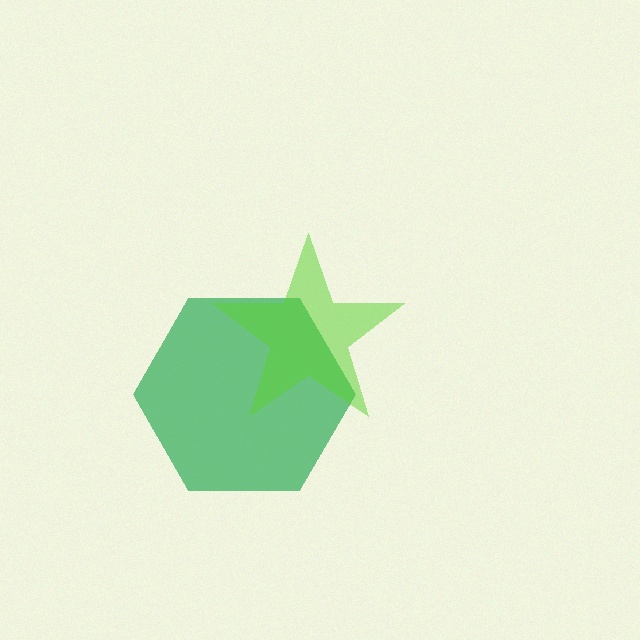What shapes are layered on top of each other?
The layered shapes are: a green hexagon, a lime star.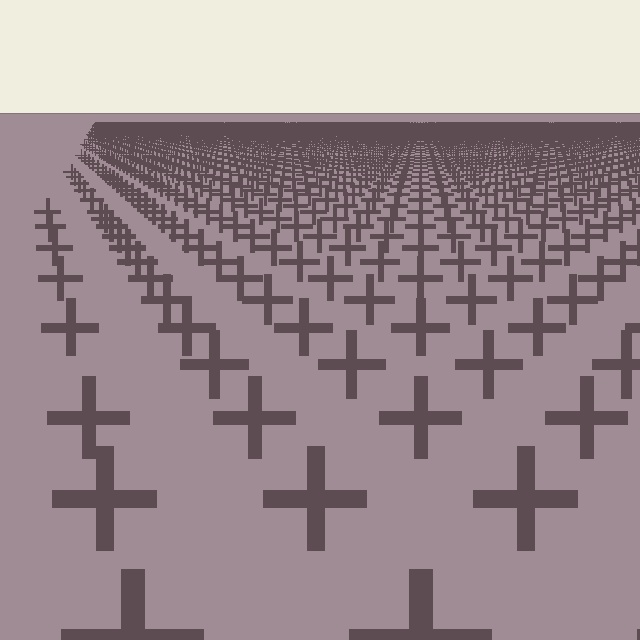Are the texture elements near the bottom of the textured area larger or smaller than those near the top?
Larger. Near the bottom, elements are closer to the viewer and appear at a bigger on-screen size.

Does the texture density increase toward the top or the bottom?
Density increases toward the top.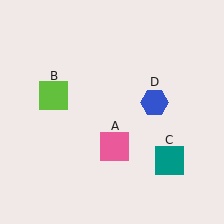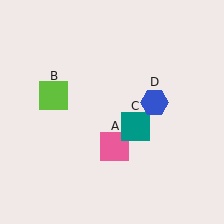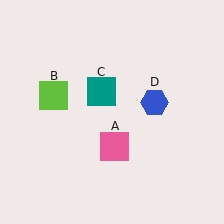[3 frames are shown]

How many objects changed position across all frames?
1 object changed position: teal square (object C).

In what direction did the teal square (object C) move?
The teal square (object C) moved up and to the left.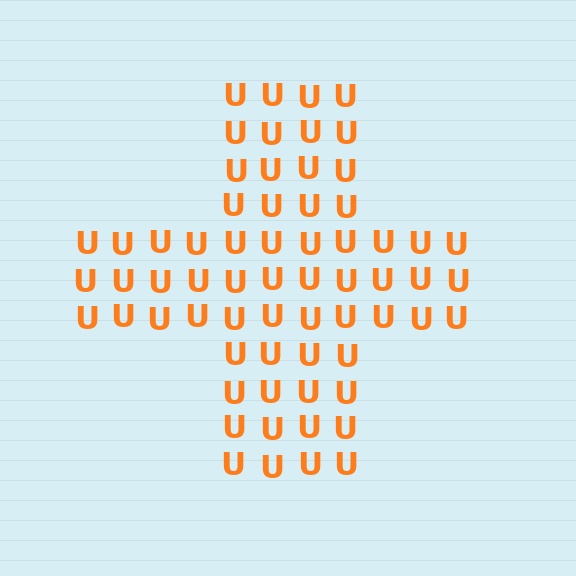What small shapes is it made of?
It is made of small letter U's.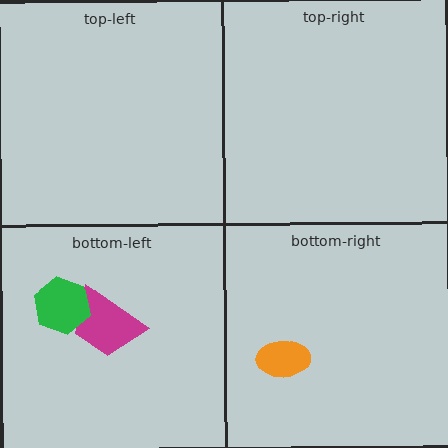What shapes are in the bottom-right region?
The orange ellipse.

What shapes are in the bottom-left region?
The magenta trapezoid, the green hexagon.